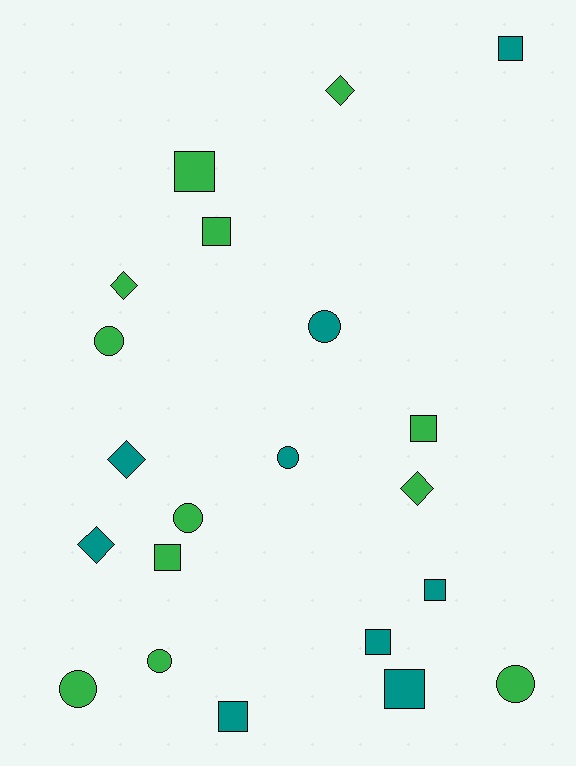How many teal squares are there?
There are 5 teal squares.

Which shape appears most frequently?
Square, with 9 objects.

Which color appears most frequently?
Green, with 12 objects.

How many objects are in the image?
There are 21 objects.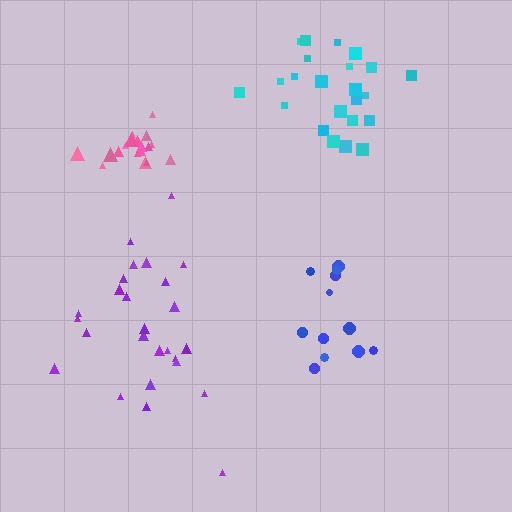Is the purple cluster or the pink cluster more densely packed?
Pink.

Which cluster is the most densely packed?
Pink.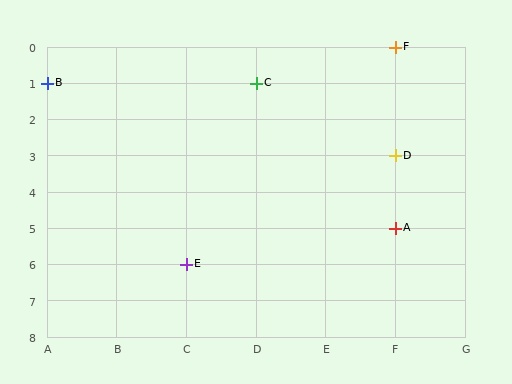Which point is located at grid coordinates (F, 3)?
Point D is at (F, 3).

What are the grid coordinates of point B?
Point B is at grid coordinates (A, 1).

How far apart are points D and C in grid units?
Points D and C are 2 columns and 2 rows apart (about 2.8 grid units diagonally).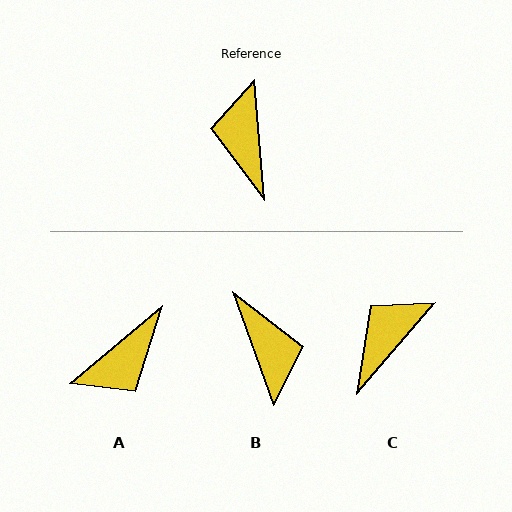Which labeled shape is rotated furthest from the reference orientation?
B, about 166 degrees away.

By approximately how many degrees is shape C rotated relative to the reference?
Approximately 46 degrees clockwise.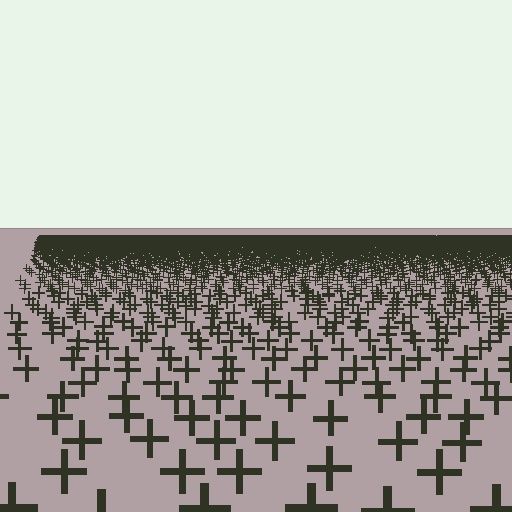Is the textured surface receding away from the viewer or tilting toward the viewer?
The surface is receding away from the viewer. Texture elements get smaller and denser toward the top.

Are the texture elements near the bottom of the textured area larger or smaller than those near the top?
Larger. Near the bottom, elements are closer to the viewer and appear at a bigger on-screen size.